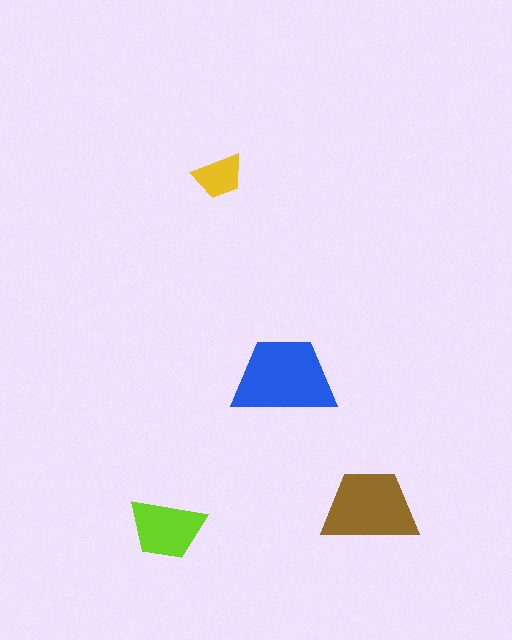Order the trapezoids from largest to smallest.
the blue one, the brown one, the lime one, the yellow one.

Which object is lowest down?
The lime trapezoid is bottommost.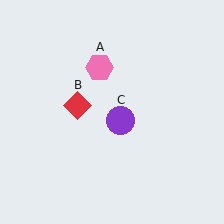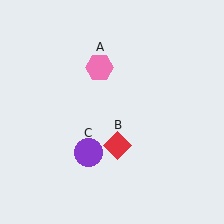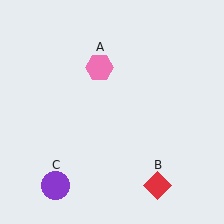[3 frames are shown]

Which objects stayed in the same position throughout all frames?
Pink hexagon (object A) remained stationary.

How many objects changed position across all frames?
2 objects changed position: red diamond (object B), purple circle (object C).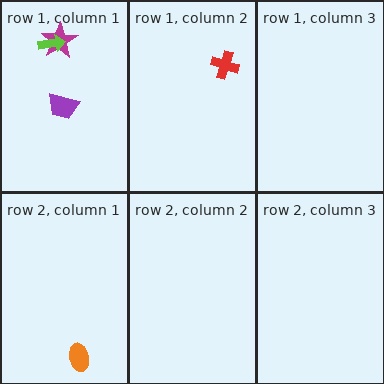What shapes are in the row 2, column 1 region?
The orange ellipse.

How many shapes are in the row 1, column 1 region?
3.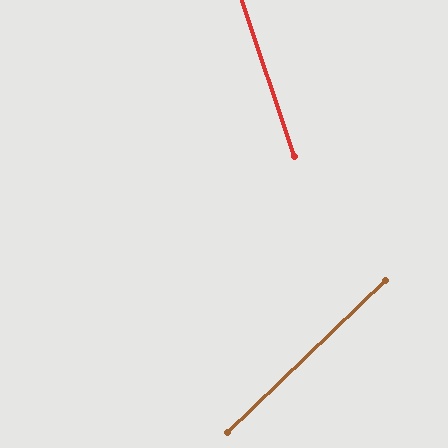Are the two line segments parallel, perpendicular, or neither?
Neither parallel nor perpendicular — they differ by about 64°.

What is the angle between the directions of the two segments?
Approximately 64 degrees.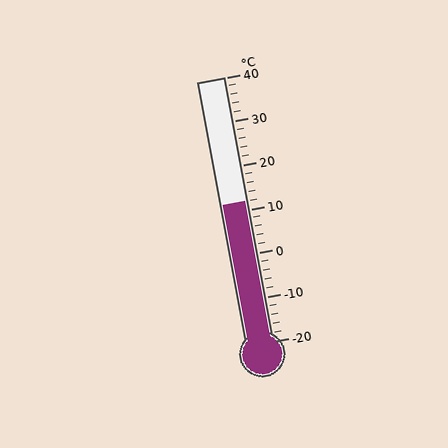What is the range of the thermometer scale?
The thermometer scale ranges from -20°C to 40°C.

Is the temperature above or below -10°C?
The temperature is above -10°C.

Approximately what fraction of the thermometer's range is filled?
The thermometer is filled to approximately 55% of its range.